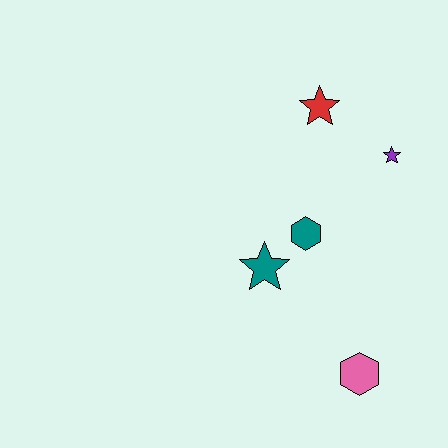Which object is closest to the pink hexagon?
The teal star is closest to the pink hexagon.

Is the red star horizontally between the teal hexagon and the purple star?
Yes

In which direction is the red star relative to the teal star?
The red star is above the teal star.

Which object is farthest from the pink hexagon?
The red star is farthest from the pink hexagon.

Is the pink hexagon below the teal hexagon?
Yes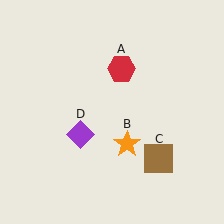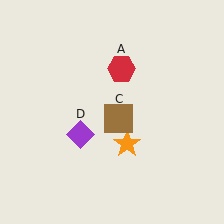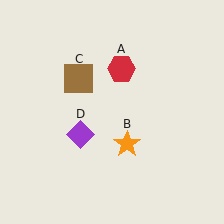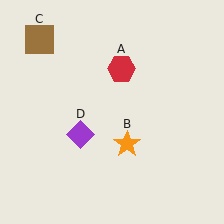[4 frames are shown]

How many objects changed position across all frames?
1 object changed position: brown square (object C).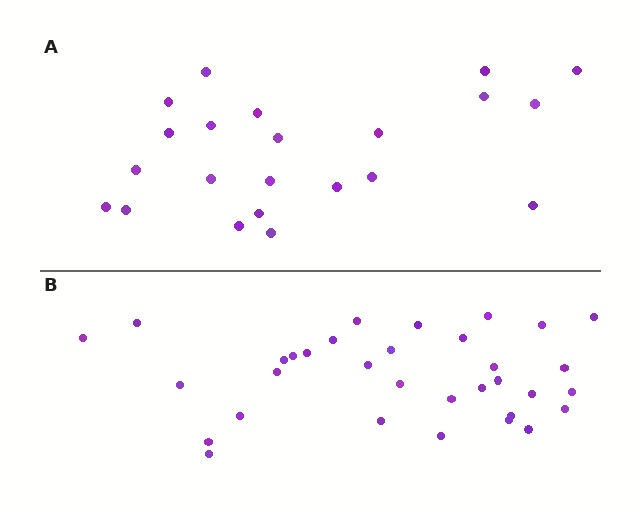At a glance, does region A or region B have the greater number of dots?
Region B (the bottom region) has more dots.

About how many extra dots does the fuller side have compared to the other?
Region B has roughly 12 or so more dots than region A.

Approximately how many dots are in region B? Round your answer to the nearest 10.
About 30 dots. (The exact count is 33, which rounds to 30.)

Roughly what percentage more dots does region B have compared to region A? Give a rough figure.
About 50% more.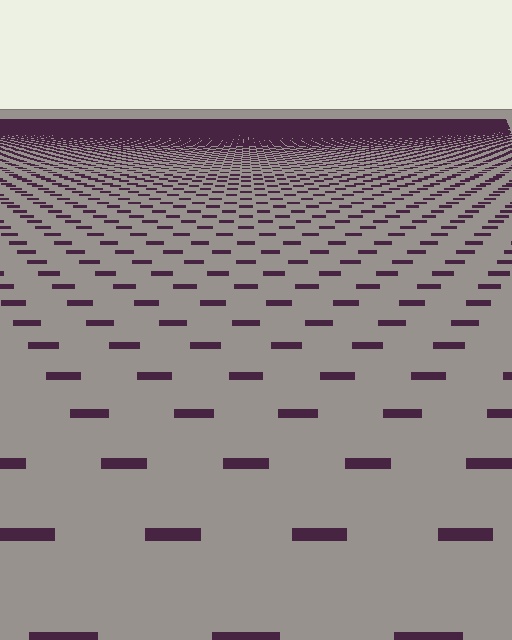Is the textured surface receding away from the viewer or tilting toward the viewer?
The surface is receding away from the viewer. Texture elements get smaller and denser toward the top.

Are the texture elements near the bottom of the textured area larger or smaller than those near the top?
Larger. Near the bottom, elements are closer to the viewer and appear at a bigger on-screen size.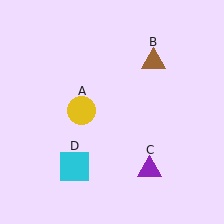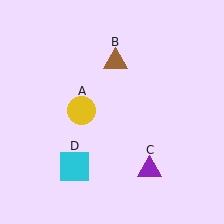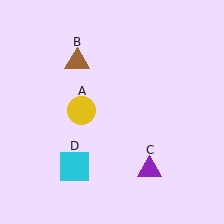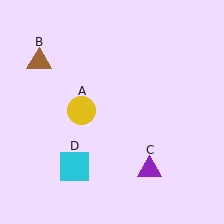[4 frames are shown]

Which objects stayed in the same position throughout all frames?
Yellow circle (object A) and purple triangle (object C) and cyan square (object D) remained stationary.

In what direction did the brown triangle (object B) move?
The brown triangle (object B) moved left.